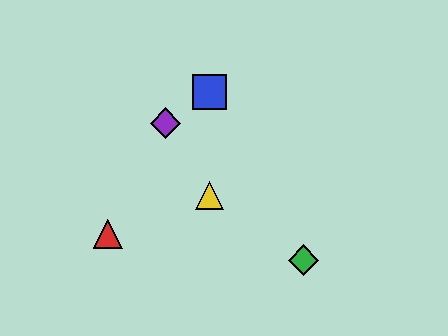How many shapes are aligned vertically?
2 shapes (the blue square, the yellow triangle) are aligned vertically.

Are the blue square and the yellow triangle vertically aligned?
Yes, both are at x≈209.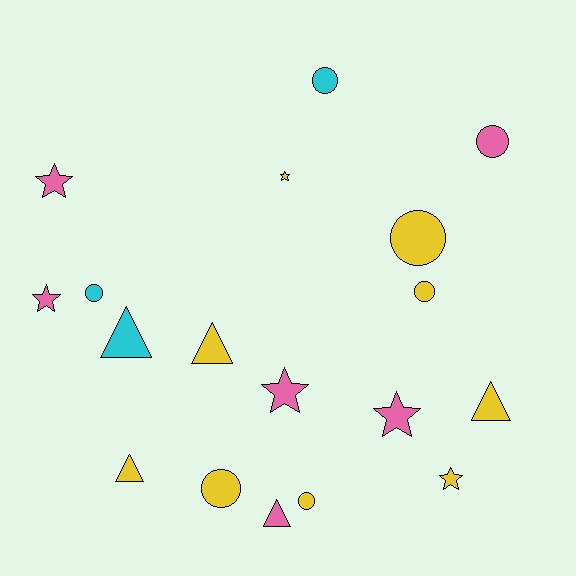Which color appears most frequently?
Yellow, with 9 objects.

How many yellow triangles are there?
There are 3 yellow triangles.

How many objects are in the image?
There are 18 objects.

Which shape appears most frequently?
Circle, with 7 objects.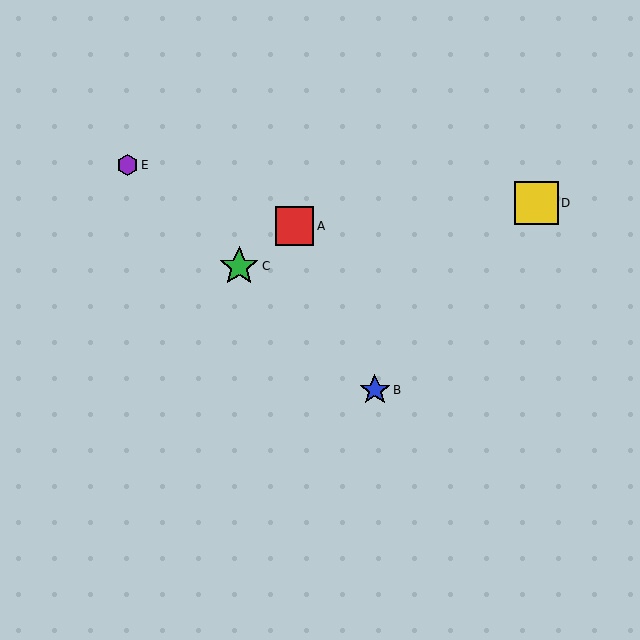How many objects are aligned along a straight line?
3 objects (B, C, E) are aligned along a straight line.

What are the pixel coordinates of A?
Object A is at (295, 226).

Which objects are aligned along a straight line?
Objects B, C, E are aligned along a straight line.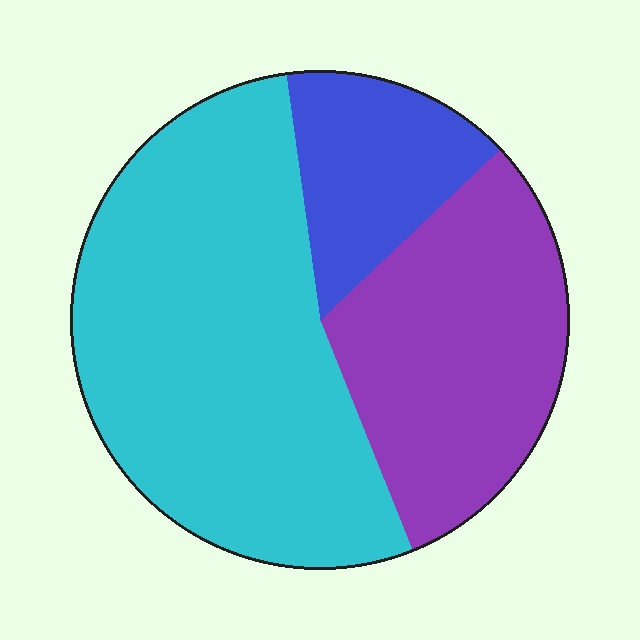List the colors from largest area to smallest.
From largest to smallest: cyan, purple, blue.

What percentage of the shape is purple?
Purple takes up between a quarter and a half of the shape.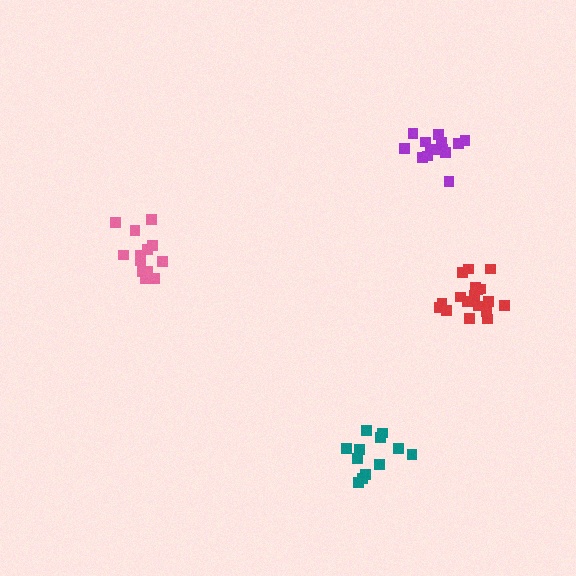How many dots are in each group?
Group 1: 14 dots, Group 2: 13 dots, Group 3: 18 dots, Group 4: 12 dots (57 total).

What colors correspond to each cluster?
The clusters are colored: purple, pink, red, teal.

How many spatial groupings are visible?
There are 4 spatial groupings.